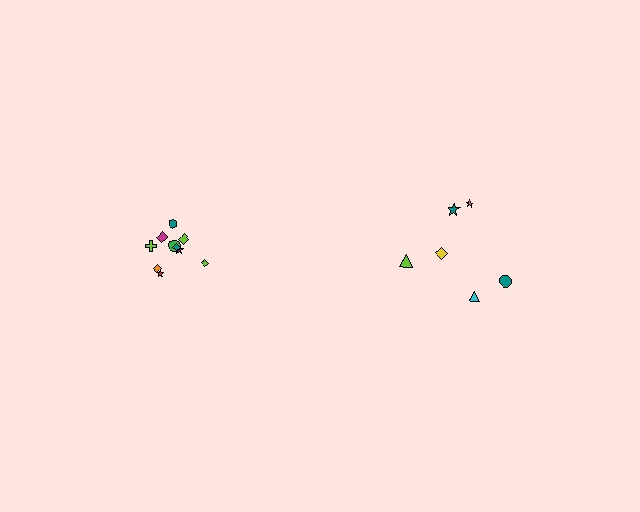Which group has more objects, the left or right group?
The left group.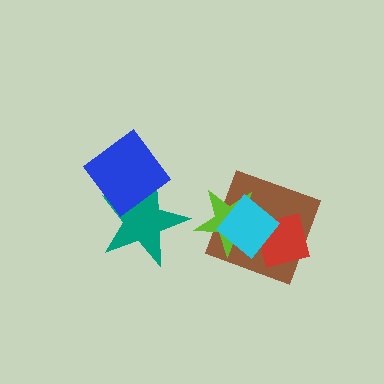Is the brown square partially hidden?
Yes, it is partially covered by another shape.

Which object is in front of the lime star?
The cyan diamond is in front of the lime star.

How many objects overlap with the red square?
3 objects overlap with the red square.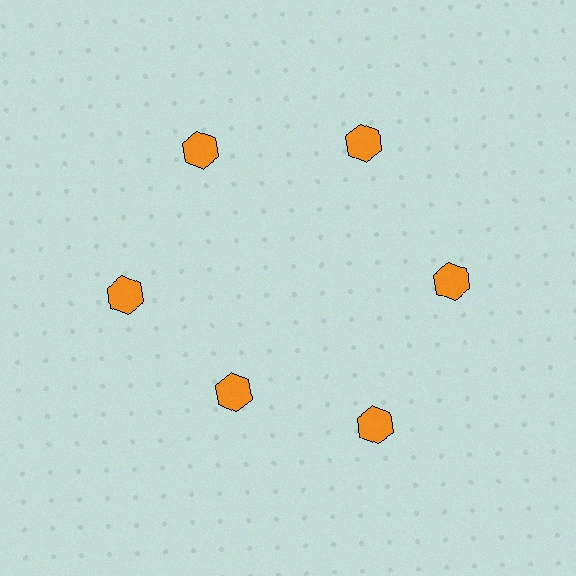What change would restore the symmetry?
The symmetry would be restored by moving it outward, back onto the ring so that all 6 hexagons sit at equal angles and equal distance from the center.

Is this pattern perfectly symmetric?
No. The 6 orange hexagons are arranged in a ring, but one element near the 7 o'clock position is pulled inward toward the center, breaking the 6-fold rotational symmetry.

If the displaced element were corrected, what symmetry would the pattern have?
It would have 6-fold rotational symmetry — the pattern would map onto itself every 60 degrees.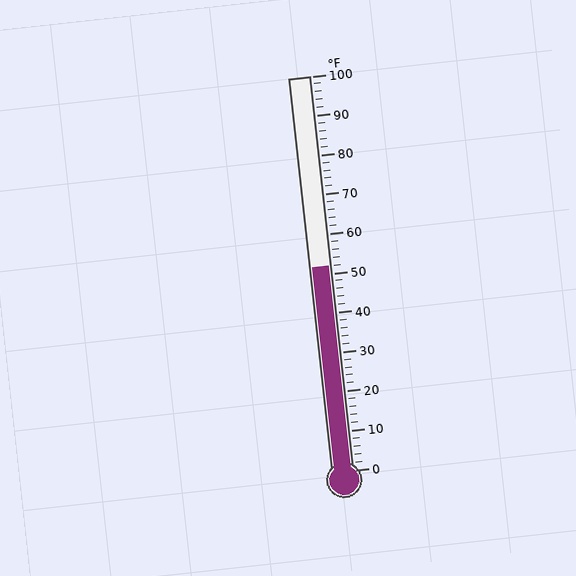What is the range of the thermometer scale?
The thermometer scale ranges from 0°F to 100°F.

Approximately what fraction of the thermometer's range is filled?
The thermometer is filled to approximately 50% of its range.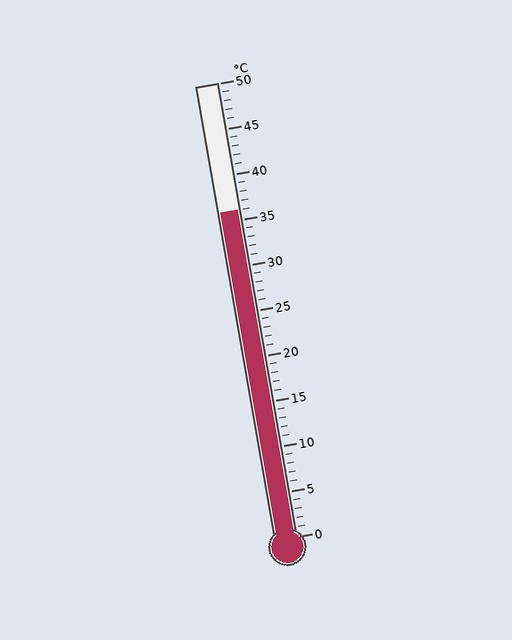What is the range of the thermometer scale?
The thermometer scale ranges from 0°C to 50°C.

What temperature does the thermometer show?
The thermometer shows approximately 36°C.